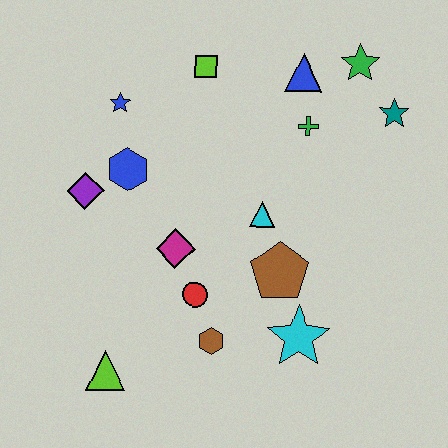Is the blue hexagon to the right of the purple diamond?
Yes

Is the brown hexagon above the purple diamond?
No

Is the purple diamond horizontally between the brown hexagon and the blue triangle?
No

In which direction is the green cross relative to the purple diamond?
The green cross is to the right of the purple diamond.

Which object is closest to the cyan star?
The brown pentagon is closest to the cyan star.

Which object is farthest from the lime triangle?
The green star is farthest from the lime triangle.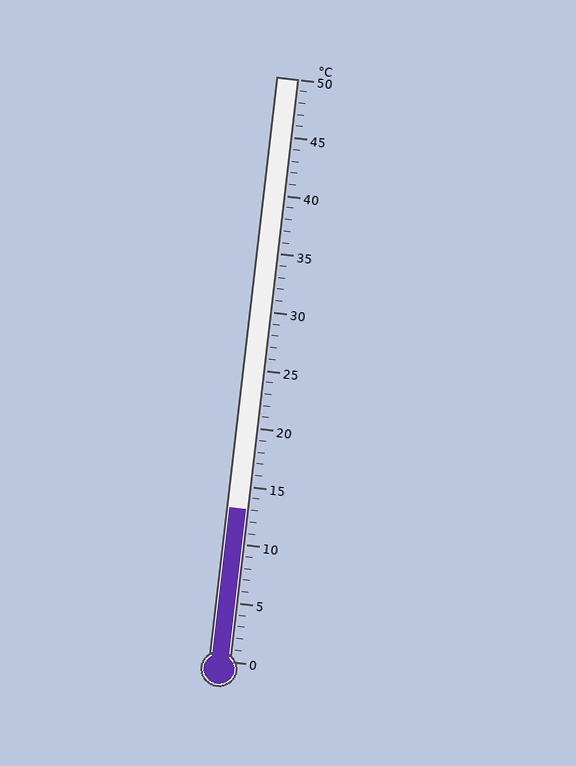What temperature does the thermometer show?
The thermometer shows approximately 13°C.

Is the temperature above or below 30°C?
The temperature is below 30°C.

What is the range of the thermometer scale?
The thermometer scale ranges from 0°C to 50°C.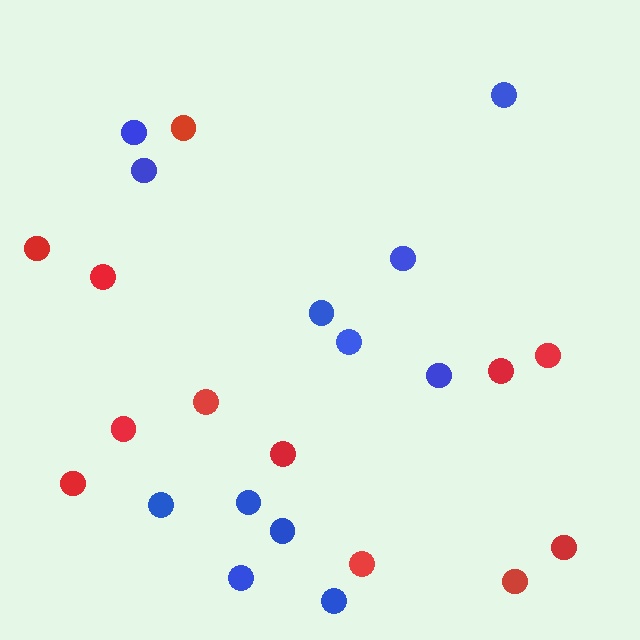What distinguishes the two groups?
There are 2 groups: one group of blue circles (12) and one group of red circles (12).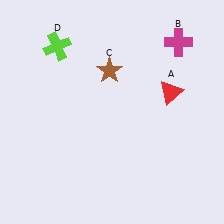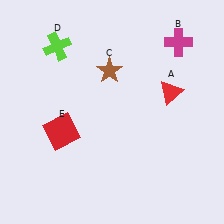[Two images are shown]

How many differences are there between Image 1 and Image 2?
There is 1 difference between the two images.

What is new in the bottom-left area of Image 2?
A red square (E) was added in the bottom-left area of Image 2.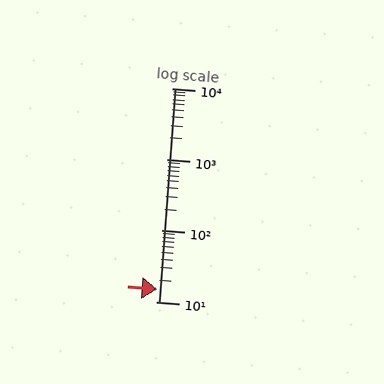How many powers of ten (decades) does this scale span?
The scale spans 3 decades, from 10 to 10000.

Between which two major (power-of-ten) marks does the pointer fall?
The pointer is between 10 and 100.